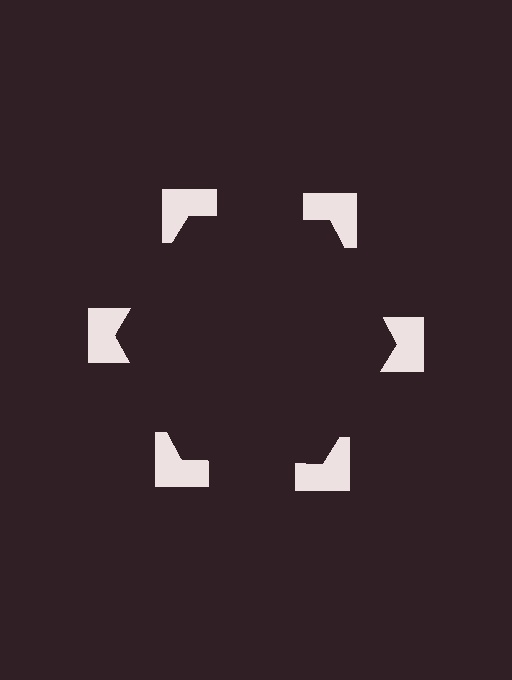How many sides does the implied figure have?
6 sides.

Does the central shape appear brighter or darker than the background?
It typically appears slightly darker than the background, even though no actual brightness change is drawn.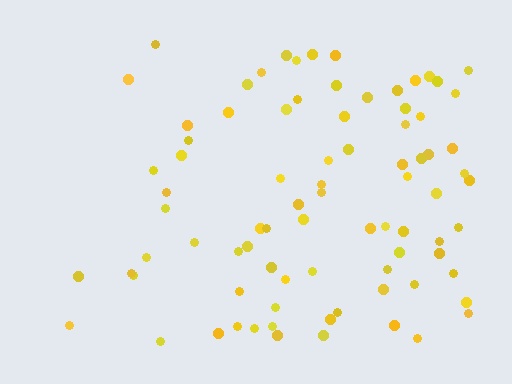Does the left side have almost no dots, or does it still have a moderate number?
Still a moderate number, just noticeably fewer than the right.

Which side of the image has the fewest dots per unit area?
The left.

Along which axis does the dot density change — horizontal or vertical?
Horizontal.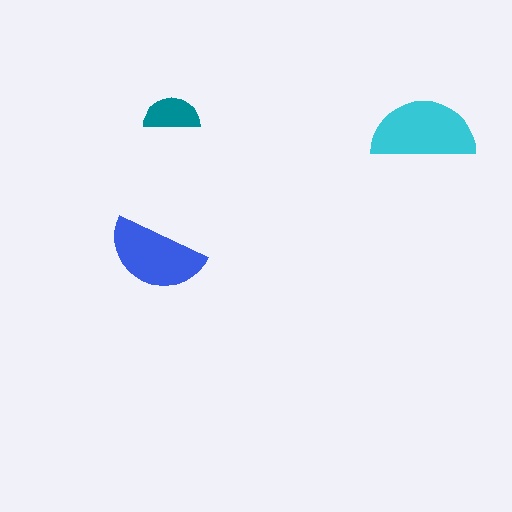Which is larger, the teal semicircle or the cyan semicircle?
The cyan one.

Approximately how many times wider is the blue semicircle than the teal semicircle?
About 1.5 times wider.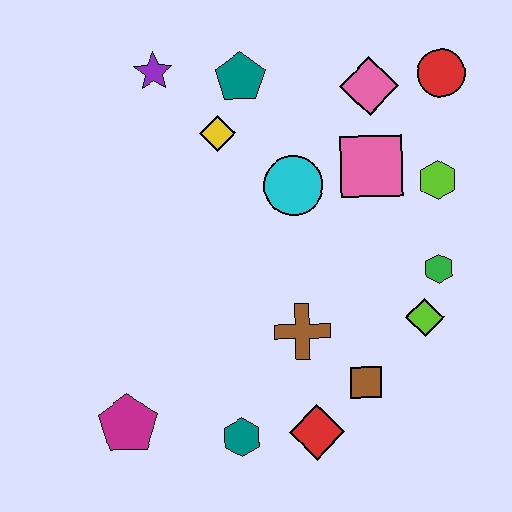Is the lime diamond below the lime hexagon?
Yes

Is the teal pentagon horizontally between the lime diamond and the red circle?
No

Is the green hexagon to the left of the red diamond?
No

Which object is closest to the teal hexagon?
The red diamond is closest to the teal hexagon.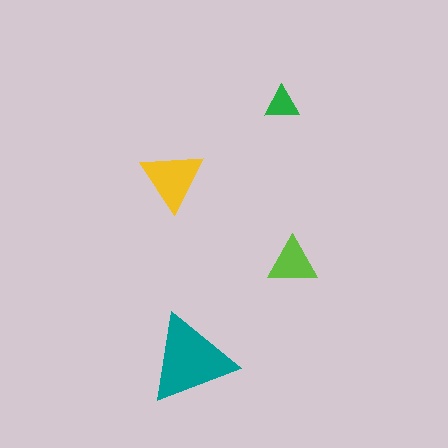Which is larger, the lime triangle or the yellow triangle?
The yellow one.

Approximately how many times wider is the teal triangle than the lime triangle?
About 2 times wider.